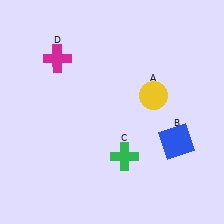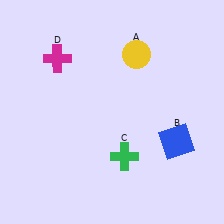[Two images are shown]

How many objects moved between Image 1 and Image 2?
1 object moved between the two images.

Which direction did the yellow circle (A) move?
The yellow circle (A) moved up.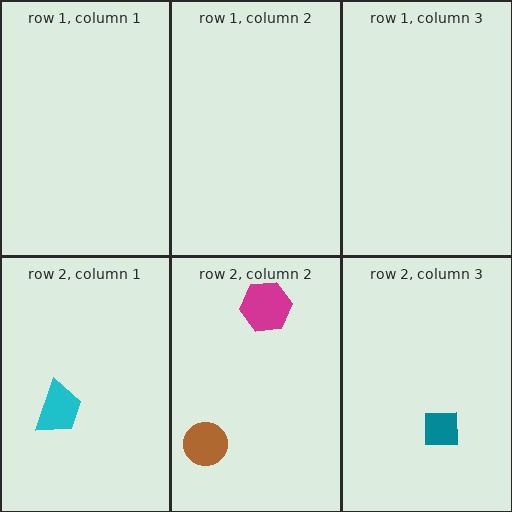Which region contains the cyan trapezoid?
The row 2, column 1 region.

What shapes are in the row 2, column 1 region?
The cyan trapezoid.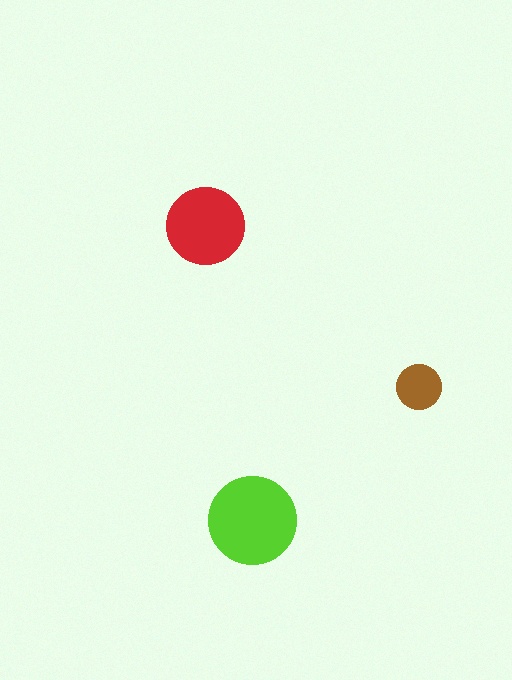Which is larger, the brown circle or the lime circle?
The lime one.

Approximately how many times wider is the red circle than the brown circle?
About 1.5 times wider.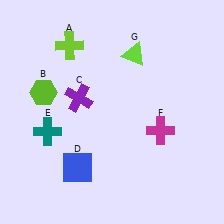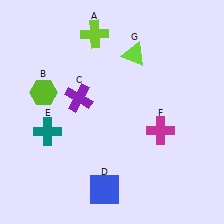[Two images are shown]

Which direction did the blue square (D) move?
The blue square (D) moved right.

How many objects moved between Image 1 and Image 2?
2 objects moved between the two images.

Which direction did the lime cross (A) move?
The lime cross (A) moved right.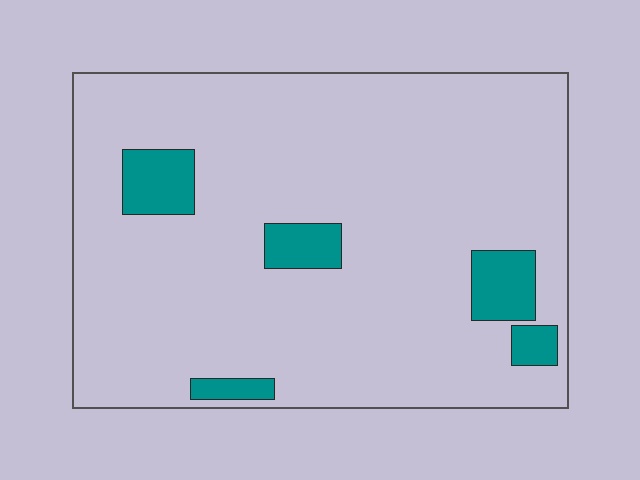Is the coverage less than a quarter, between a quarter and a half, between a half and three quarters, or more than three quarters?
Less than a quarter.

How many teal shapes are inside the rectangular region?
5.